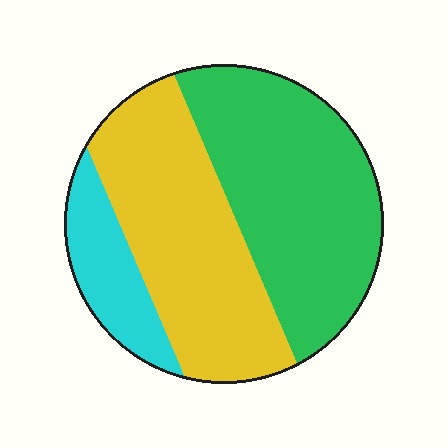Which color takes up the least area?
Cyan, at roughly 15%.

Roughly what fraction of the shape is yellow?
Yellow takes up about two fifths (2/5) of the shape.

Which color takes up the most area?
Green, at roughly 45%.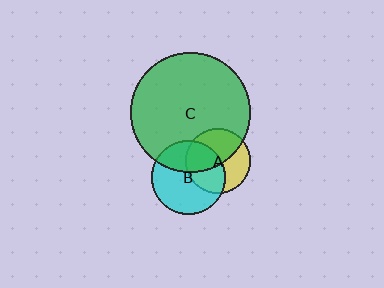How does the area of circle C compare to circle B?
Approximately 2.6 times.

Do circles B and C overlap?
Yes.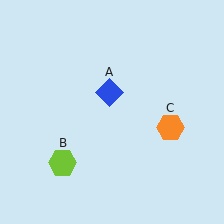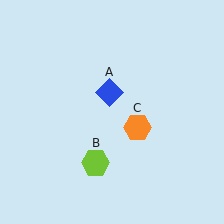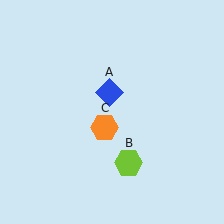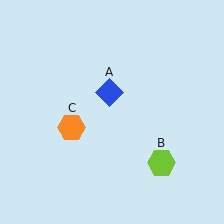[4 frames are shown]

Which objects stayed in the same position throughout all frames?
Blue diamond (object A) remained stationary.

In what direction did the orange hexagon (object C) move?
The orange hexagon (object C) moved left.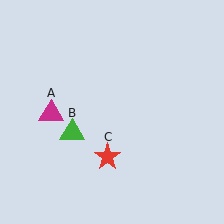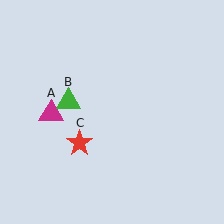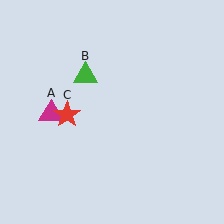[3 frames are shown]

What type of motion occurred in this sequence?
The green triangle (object B), red star (object C) rotated clockwise around the center of the scene.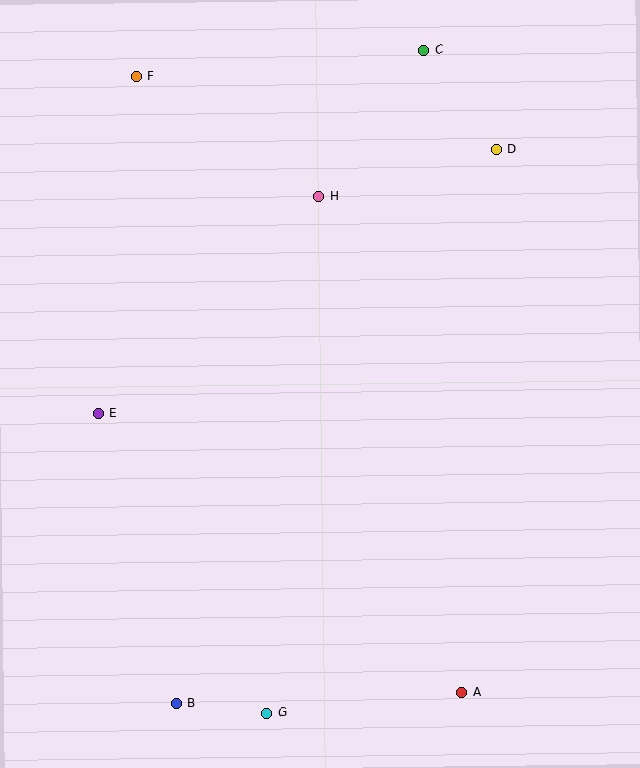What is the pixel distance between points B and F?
The distance between B and F is 628 pixels.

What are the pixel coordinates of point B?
Point B is at (176, 703).